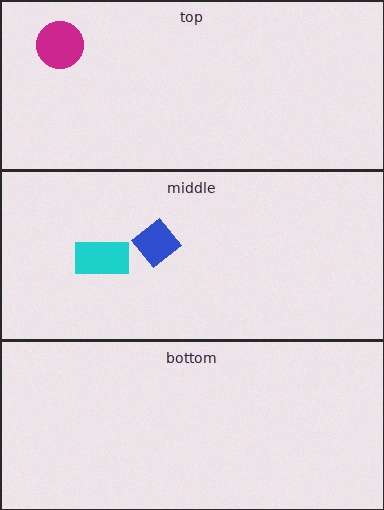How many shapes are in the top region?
1.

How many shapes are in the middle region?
2.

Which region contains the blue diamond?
The middle region.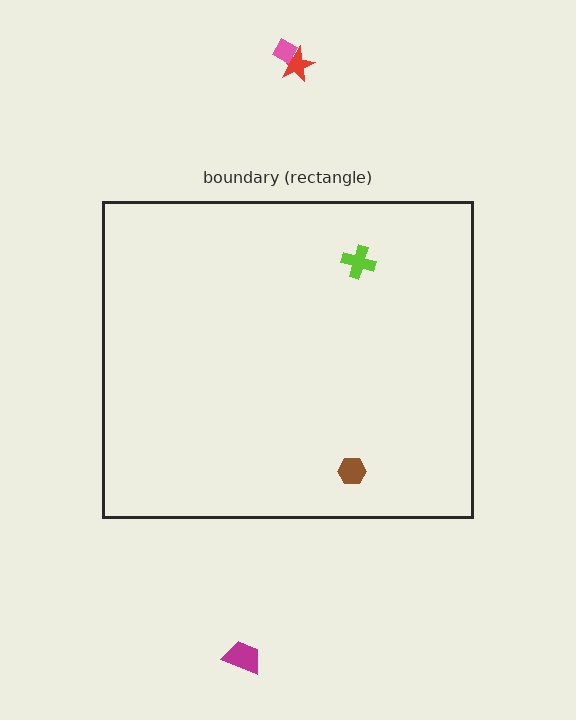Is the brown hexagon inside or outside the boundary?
Inside.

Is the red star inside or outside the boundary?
Outside.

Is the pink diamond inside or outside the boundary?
Outside.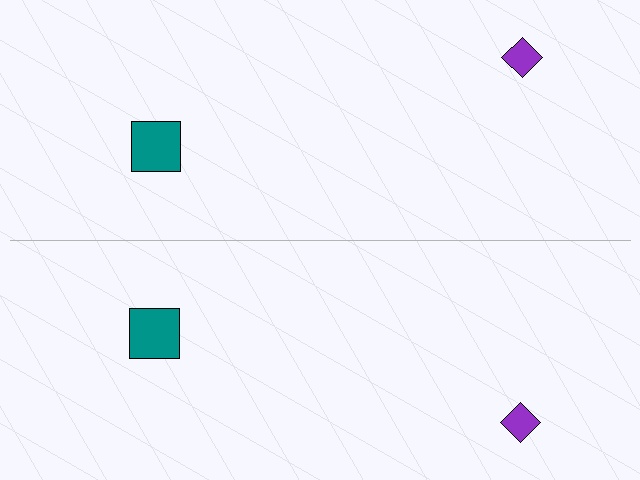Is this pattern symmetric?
Yes, this pattern has bilateral (reflection) symmetry.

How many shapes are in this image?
There are 4 shapes in this image.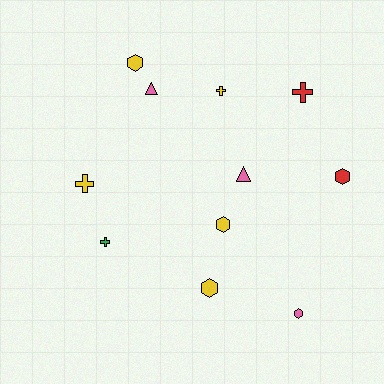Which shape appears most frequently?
Hexagon, with 5 objects.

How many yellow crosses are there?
There are 2 yellow crosses.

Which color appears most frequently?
Yellow, with 5 objects.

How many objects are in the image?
There are 11 objects.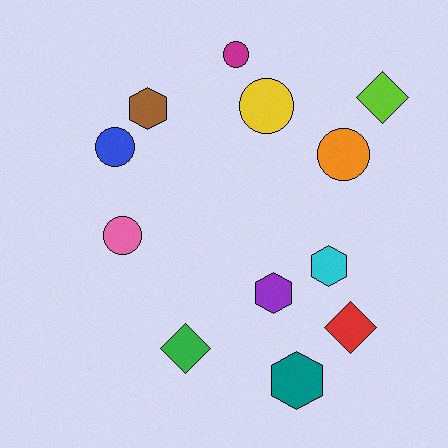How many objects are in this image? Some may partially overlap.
There are 12 objects.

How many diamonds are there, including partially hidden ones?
There are 3 diamonds.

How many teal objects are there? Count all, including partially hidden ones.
There is 1 teal object.